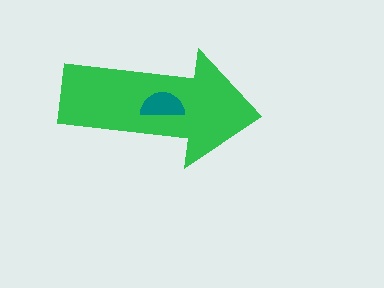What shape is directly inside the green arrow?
The teal semicircle.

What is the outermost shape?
The green arrow.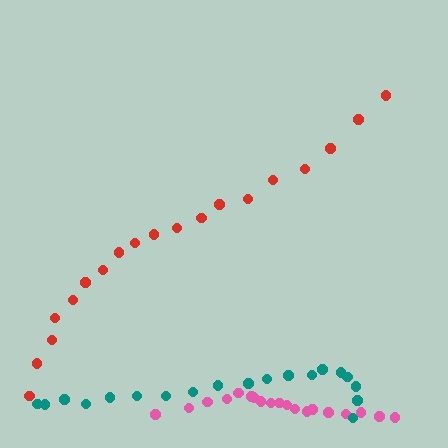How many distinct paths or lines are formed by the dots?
There are 3 distinct paths.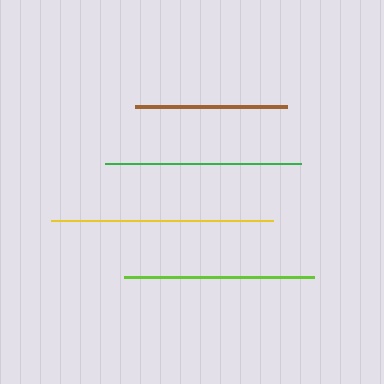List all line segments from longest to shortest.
From longest to shortest: yellow, green, lime, brown.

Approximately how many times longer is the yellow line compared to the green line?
The yellow line is approximately 1.1 times the length of the green line.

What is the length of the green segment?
The green segment is approximately 196 pixels long.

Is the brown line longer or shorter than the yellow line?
The yellow line is longer than the brown line.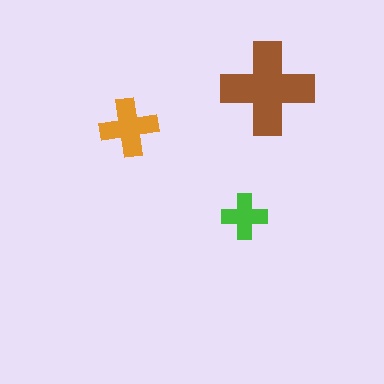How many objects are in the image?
There are 3 objects in the image.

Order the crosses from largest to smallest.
the brown one, the orange one, the green one.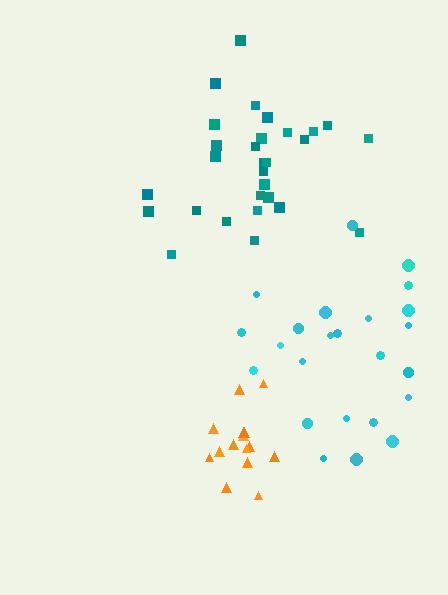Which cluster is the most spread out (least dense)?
Cyan.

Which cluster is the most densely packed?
Orange.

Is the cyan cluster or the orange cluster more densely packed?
Orange.